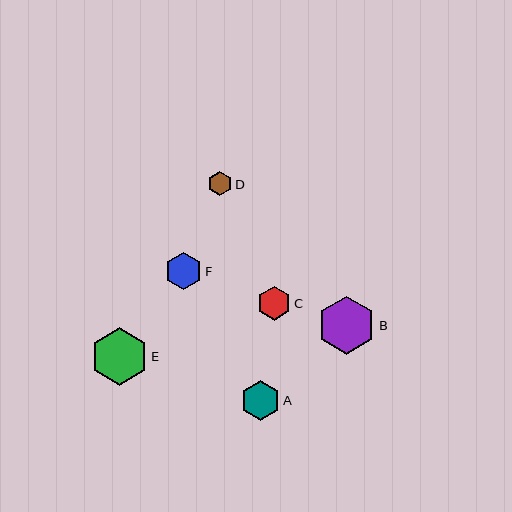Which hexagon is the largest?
Hexagon B is the largest with a size of approximately 58 pixels.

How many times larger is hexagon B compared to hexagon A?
Hexagon B is approximately 1.5 times the size of hexagon A.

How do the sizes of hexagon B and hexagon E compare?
Hexagon B and hexagon E are approximately the same size.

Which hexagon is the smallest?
Hexagon D is the smallest with a size of approximately 24 pixels.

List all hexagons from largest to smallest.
From largest to smallest: B, E, A, F, C, D.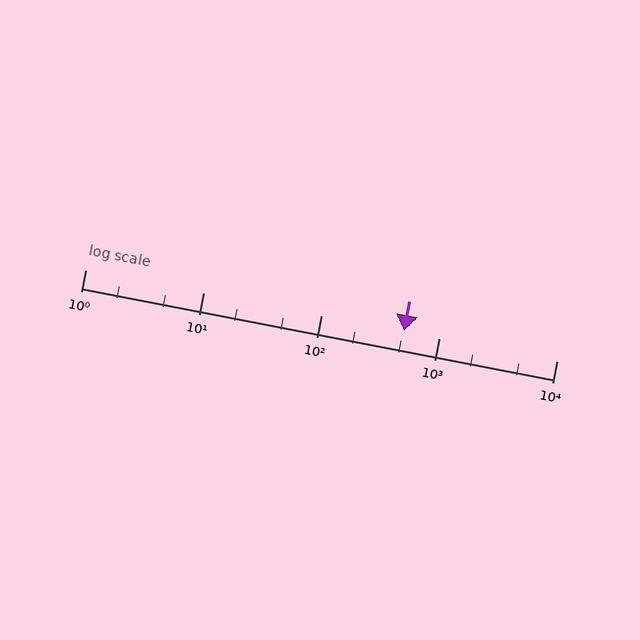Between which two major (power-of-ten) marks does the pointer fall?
The pointer is between 100 and 1000.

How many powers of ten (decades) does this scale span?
The scale spans 4 decades, from 1 to 10000.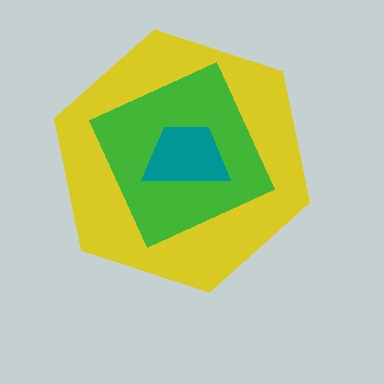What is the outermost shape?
The yellow hexagon.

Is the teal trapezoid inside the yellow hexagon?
Yes.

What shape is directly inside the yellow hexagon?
The green square.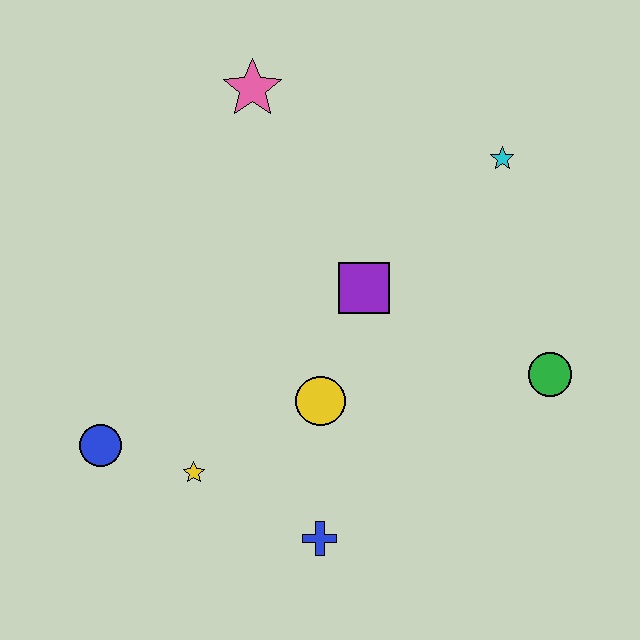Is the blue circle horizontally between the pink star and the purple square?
No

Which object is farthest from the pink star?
The blue cross is farthest from the pink star.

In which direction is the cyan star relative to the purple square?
The cyan star is to the right of the purple square.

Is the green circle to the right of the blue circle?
Yes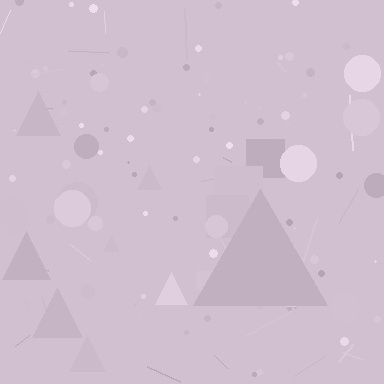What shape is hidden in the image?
A triangle is hidden in the image.